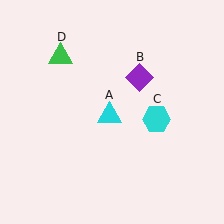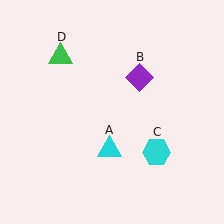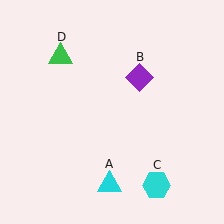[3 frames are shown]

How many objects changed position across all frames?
2 objects changed position: cyan triangle (object A), cyan hexagon (object C).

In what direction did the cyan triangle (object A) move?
The cyan triangle (object A) moved down.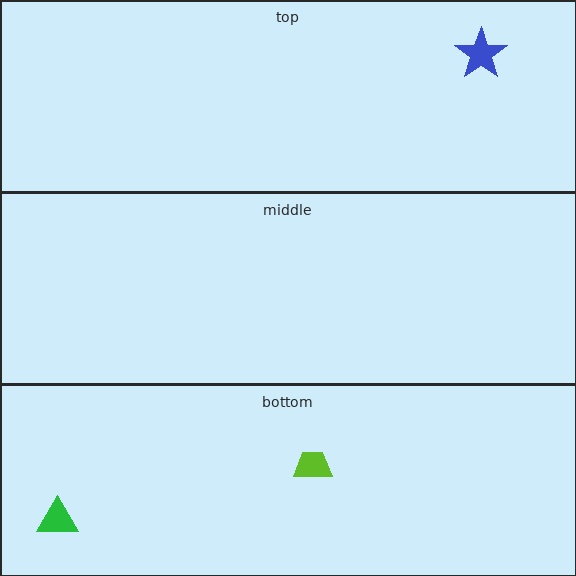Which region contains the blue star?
The top region.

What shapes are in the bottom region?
The green triangle, the lime trapezoid.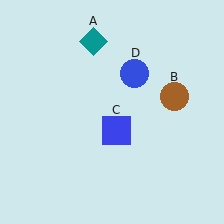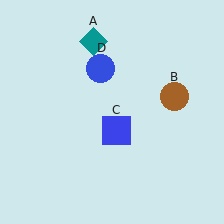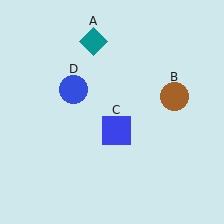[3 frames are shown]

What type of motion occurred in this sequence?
The blue circle (object D) rotated counterclockwise around the center of the scene.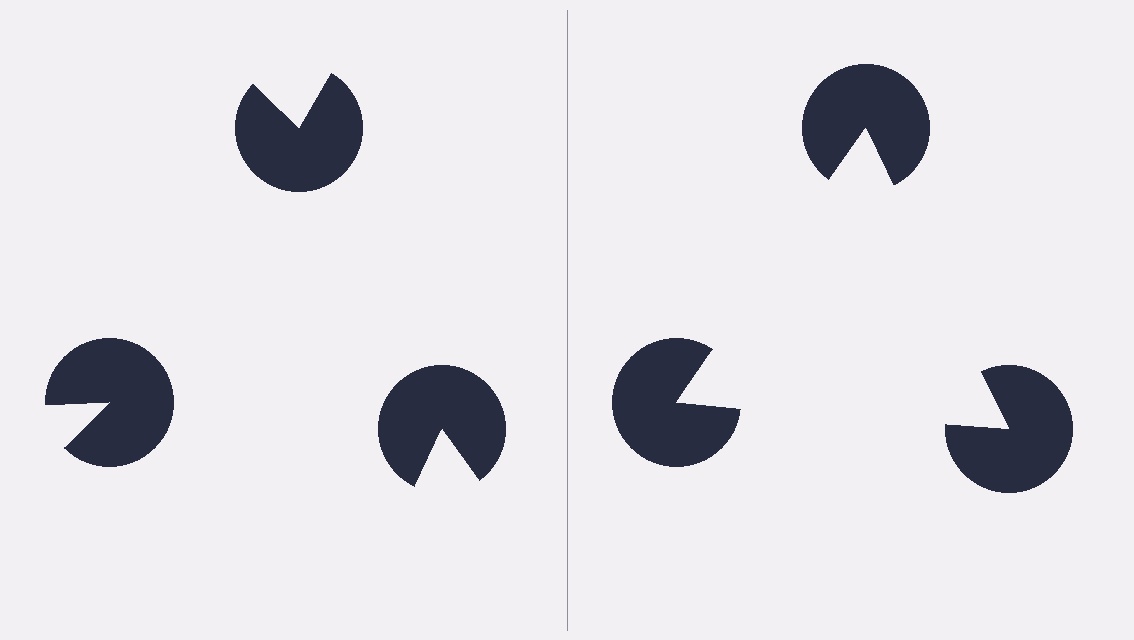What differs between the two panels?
The pac-man discs are positioned identically on both sides; only the wedge orientations differ. On the right they align to a triangle; on the left they are misaligned.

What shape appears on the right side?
An illusory triangle.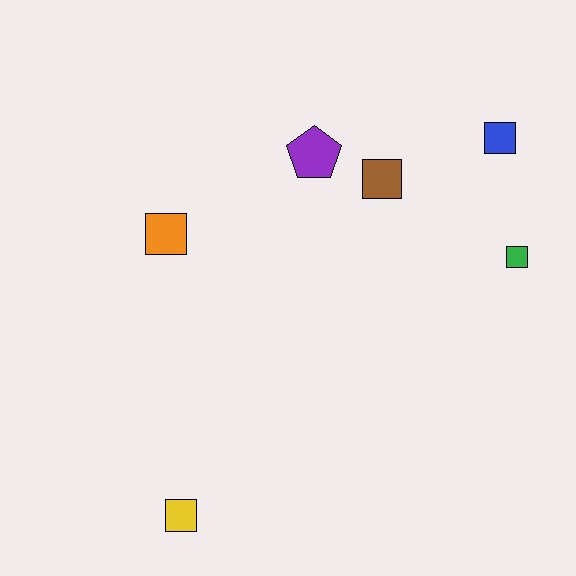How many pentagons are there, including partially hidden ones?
There is 1 pentagon.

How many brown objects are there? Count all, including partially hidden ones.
There is 1 brown object.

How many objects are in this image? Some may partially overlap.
There are 6 objects.